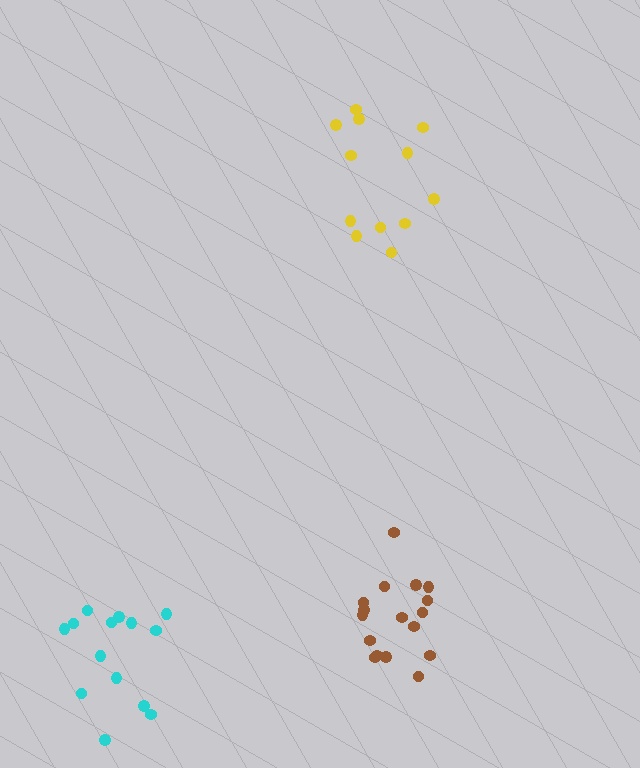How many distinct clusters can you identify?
There are 3 distinct clusters.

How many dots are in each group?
Group 1: 17 dots, Group 2: 12 dots, Group 3: 14 dots (43 total).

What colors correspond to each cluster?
The clusters are colored: brown, yellow, cyan.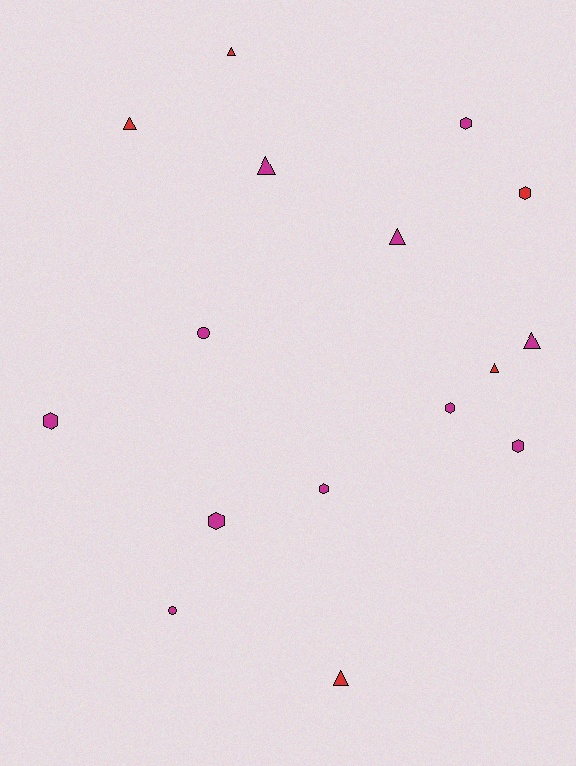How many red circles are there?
There are no red circles.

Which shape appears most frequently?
Triangle, with 7 objects.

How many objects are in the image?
There are 16 objects.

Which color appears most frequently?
Magenta, with 11 objects.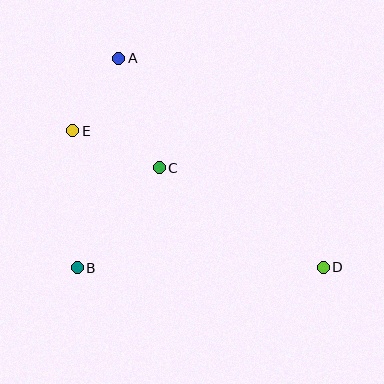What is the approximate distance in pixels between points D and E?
The distance between D and E is approximately 285 pixels.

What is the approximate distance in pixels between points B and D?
The distance between B and D is approximately 246 pixels.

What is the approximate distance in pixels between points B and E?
The distance between B and E is approximately 138 pixels.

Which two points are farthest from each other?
Points A and D are farthest from each other.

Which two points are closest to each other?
Points A and E are closest to each other.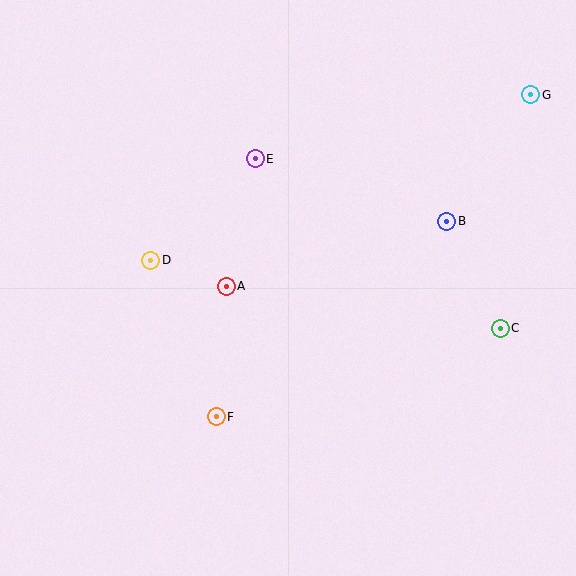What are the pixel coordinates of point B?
Point B is at (447, 221).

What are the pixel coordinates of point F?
Point F is at (216, 417).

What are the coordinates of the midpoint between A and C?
The midpoint between A and C is at (363, 307).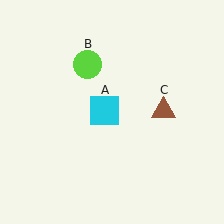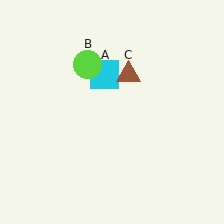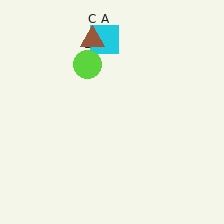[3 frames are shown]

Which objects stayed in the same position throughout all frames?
Lime circle (object B) remained stationary.